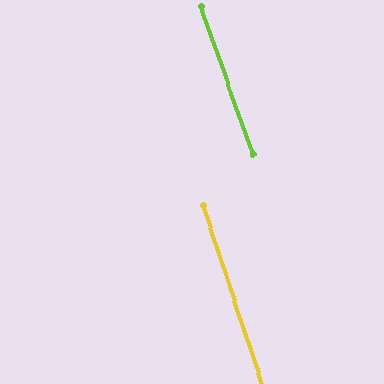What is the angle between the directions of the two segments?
Approximately 1 degree.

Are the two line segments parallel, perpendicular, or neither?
Parallel — their directions differ by only 0.9°.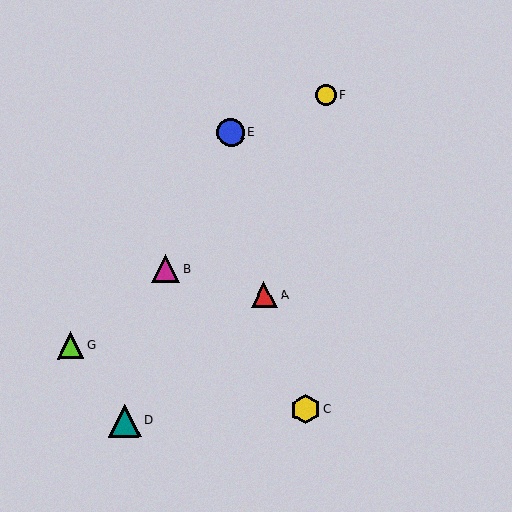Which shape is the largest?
The teal triangle (labeled D) is the largest.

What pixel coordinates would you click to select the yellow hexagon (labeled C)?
Click at (305, 409) to select the yellow hexagon C.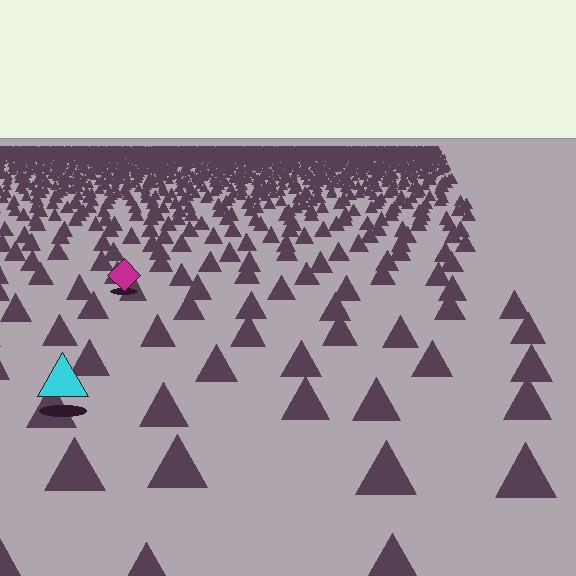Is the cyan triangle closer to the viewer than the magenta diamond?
Yes. The cyan triangle is closer — you can tell from the texture gradient: the ground texture is coarser near it.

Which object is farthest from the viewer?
The magenta diamond is farthest from the viewer. It appears smaller and the ground texture around it is denser.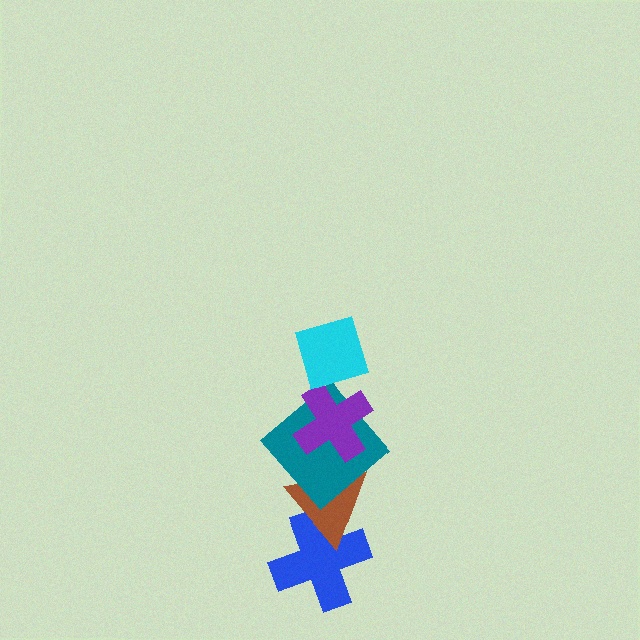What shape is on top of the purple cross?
The cyan diamond is on top of the purple cross.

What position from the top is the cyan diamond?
The cyan diamond is 1st from the top.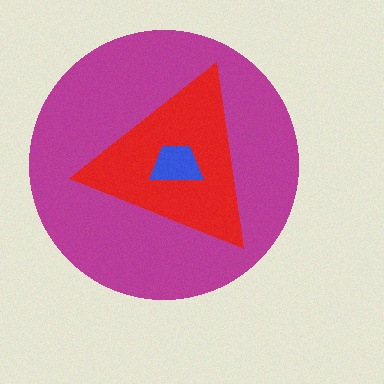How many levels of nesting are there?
3.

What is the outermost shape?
The magenta circle.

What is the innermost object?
The blue trapezoid.